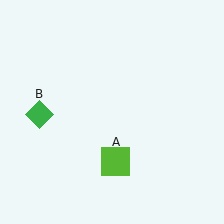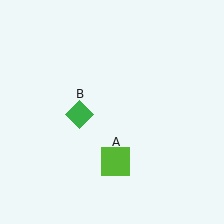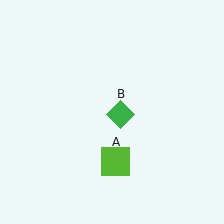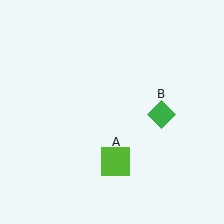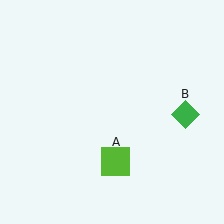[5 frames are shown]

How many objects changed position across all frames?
1 object changed position: green diamond (object B).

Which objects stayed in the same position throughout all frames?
Lime square (object A) remained stationary.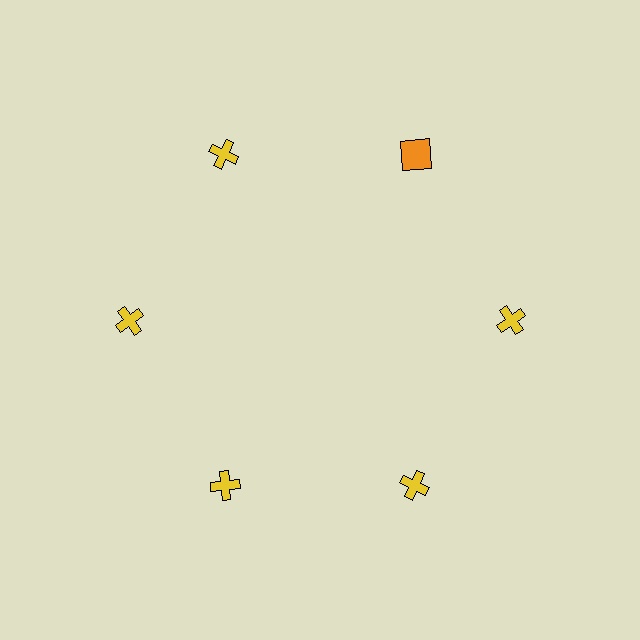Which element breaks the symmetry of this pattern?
The orange square at roughly the 1 o'clock position breaks the symmetry. All other shapes are yellow crosses.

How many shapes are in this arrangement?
There are 6 shapes arranged in a ring pattern.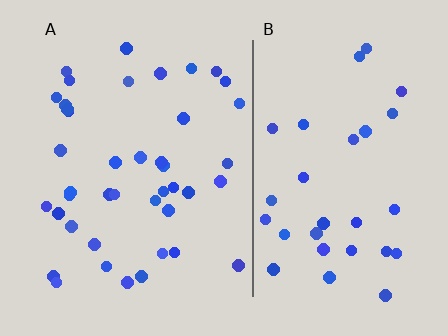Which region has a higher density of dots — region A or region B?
A (the left).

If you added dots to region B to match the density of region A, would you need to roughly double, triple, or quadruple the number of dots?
Approximately double.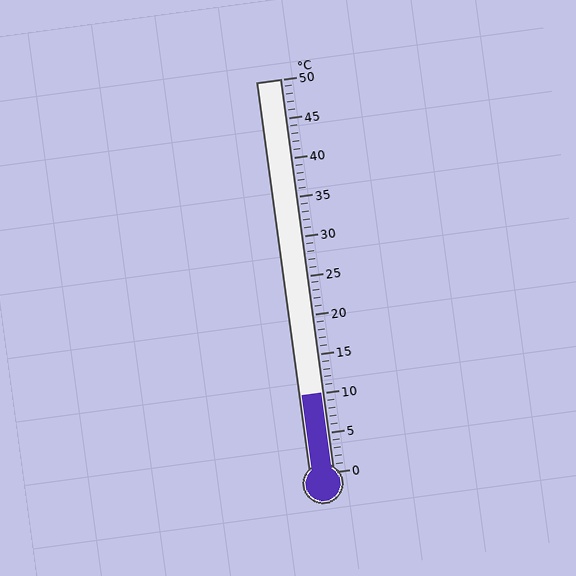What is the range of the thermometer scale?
The thermometer scale ranges from 0°C to 50°C.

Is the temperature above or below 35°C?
The temperature is below 35°C.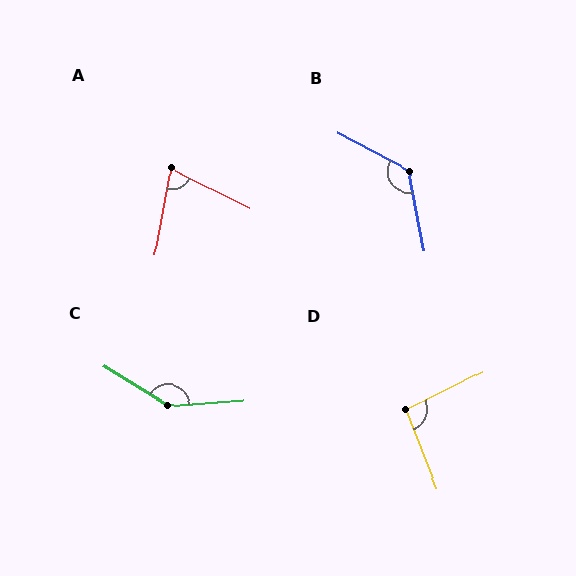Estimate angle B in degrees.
Approximately 129 degrees.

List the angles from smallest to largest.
A (74°), D (95°), B (129°), C (145°).